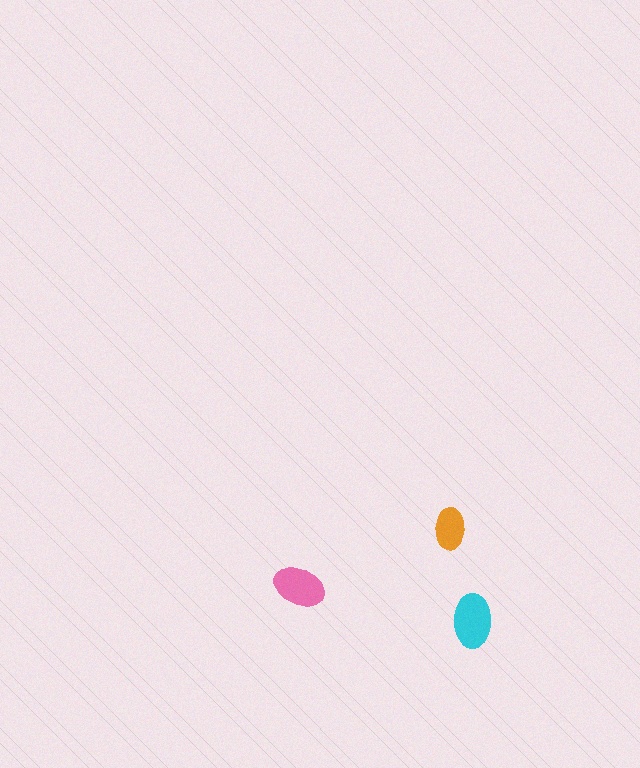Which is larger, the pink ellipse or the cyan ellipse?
The cyan one.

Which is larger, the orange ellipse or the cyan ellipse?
The cyan one.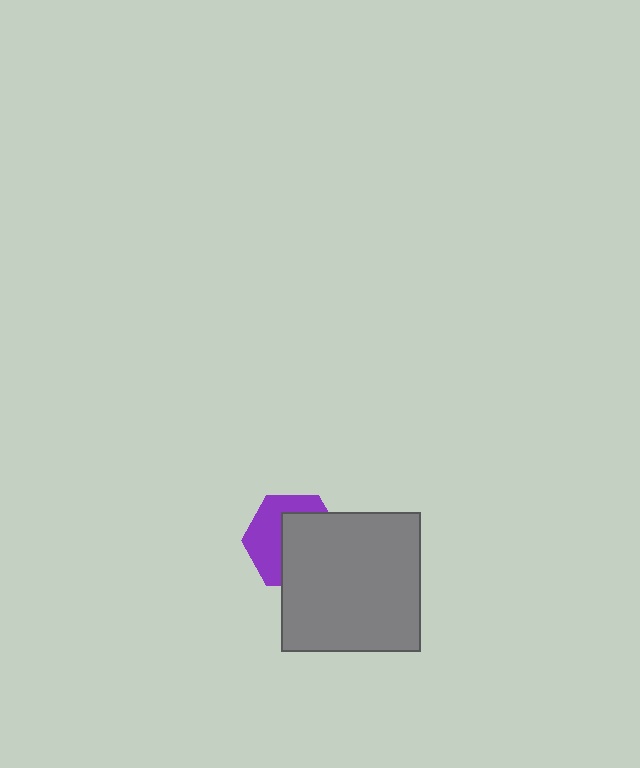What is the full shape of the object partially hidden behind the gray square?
The partially hidden object is a purple hexagon.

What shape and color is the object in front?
The object in front is a gray square.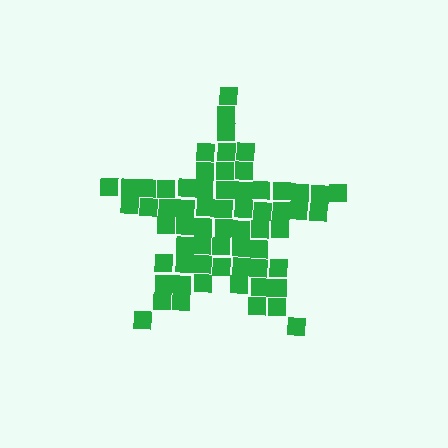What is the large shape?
The large shape is a star.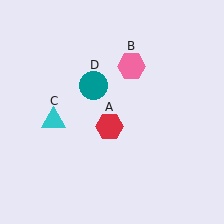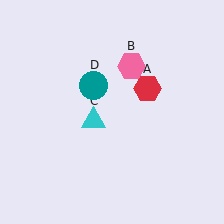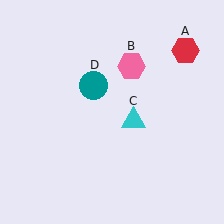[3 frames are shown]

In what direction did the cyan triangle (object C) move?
The cyan triangle (object C) moved right.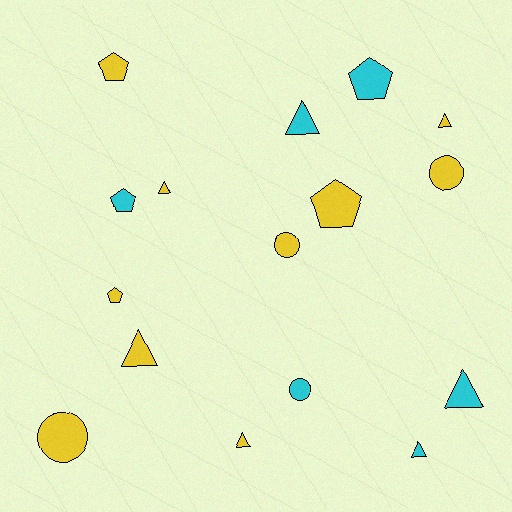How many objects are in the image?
There are 16 objects.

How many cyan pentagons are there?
There are 2 cyan pentagons.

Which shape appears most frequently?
Triangle, with 7 objects.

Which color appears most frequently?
Yellow, with 10 objects.